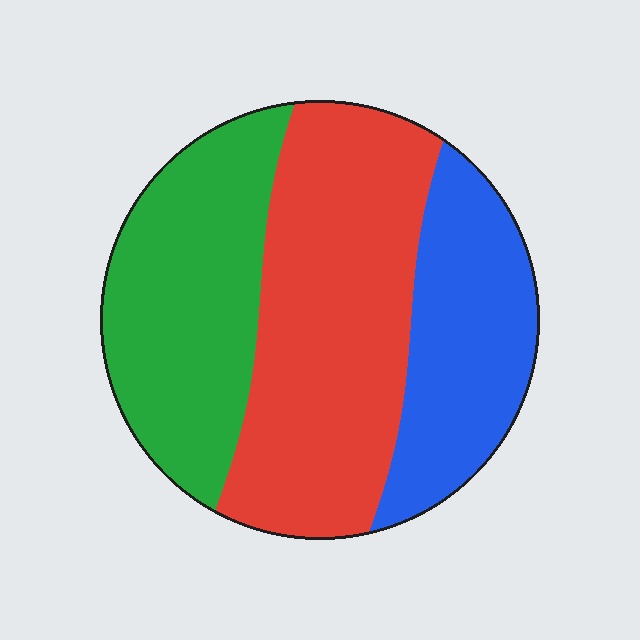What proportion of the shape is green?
Green covers 32% of the shape.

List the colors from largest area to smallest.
From largest to smallest: red, green, blue.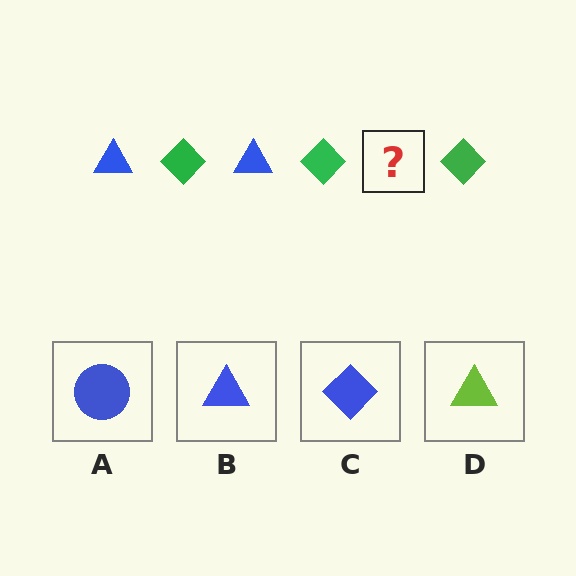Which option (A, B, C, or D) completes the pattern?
B.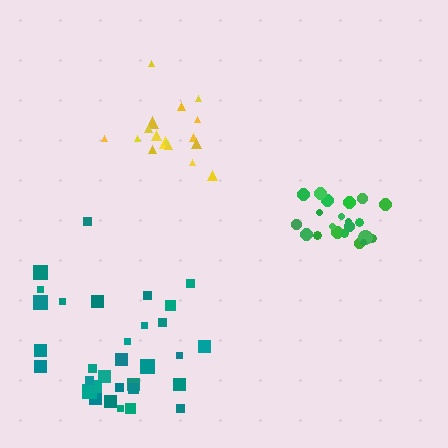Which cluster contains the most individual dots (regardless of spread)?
Teal (32).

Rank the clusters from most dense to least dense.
green, yellow, teal.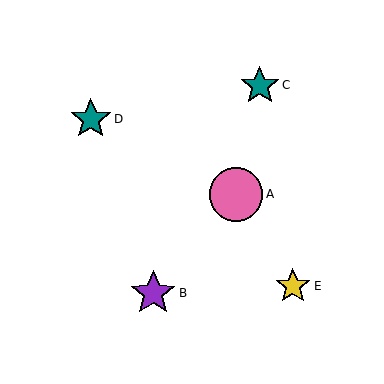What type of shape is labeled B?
Shape B is a purple star.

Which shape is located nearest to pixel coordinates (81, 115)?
The teal star (labeled D) at (91, 119) is nearest to that location.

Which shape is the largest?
The pink circle (labeled A) is the largest.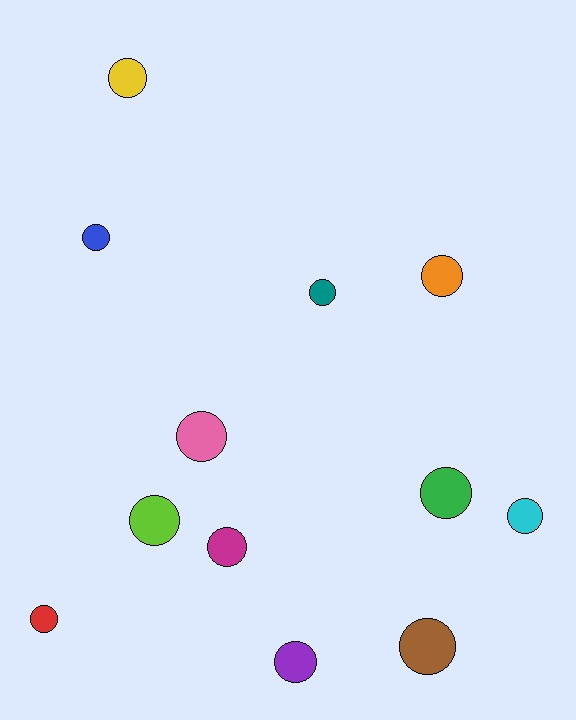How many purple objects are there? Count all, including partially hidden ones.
There is 1 purple object.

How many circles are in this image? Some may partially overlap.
There are 12 circles.